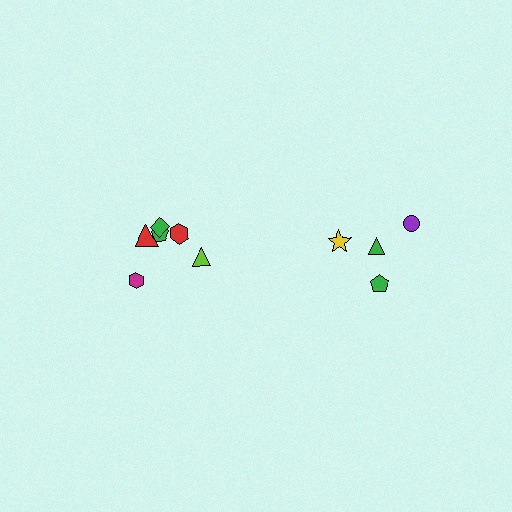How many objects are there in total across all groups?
There are 10 objects.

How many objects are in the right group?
There are 4 objects.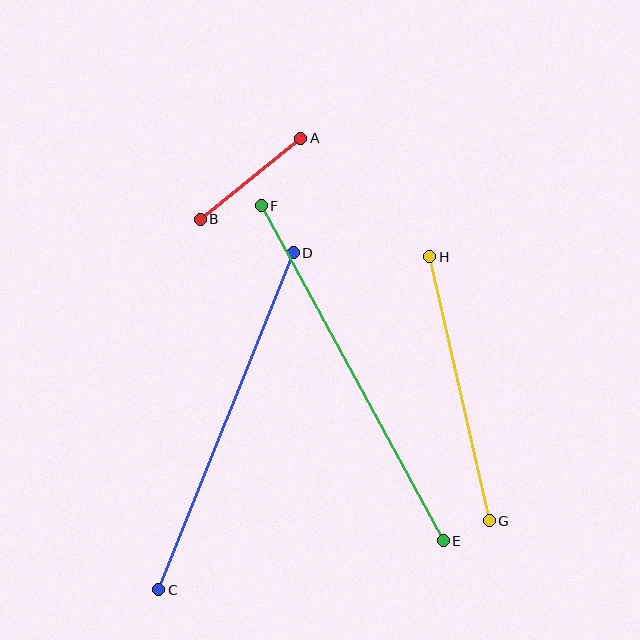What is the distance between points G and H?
The distance is approximately 271 pixels.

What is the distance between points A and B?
The distance is approximately 129 pixels.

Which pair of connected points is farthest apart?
Points E and F are farthest apart.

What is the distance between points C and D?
The distance is approximately 363 pixels.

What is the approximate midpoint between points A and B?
The midpoint is at approximately (251, 179) pixels.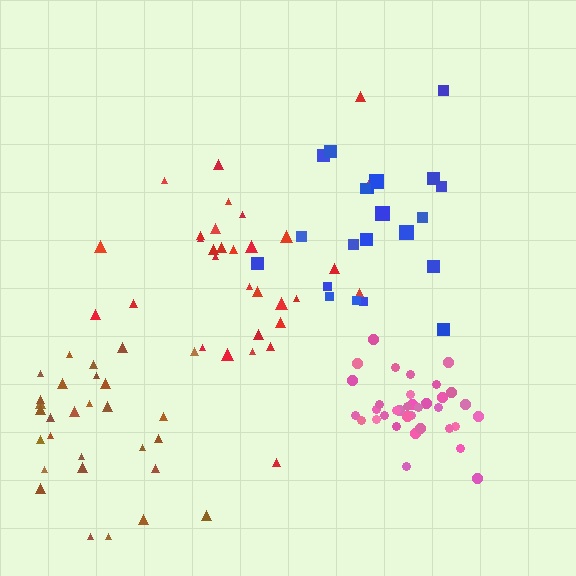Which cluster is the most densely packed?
Pink.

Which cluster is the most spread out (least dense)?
Blue.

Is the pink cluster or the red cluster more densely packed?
Pink.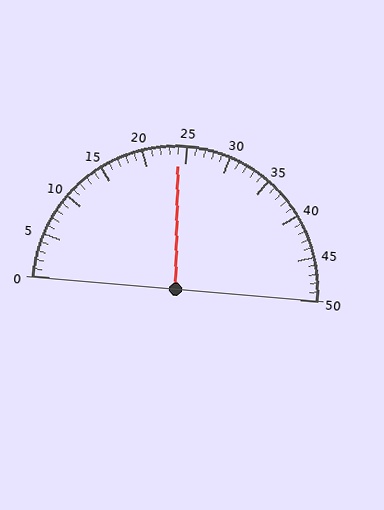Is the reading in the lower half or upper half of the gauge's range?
The reading is in the lower half of the range (0 to 50).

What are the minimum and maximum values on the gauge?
The gauge ranges from 0 to 50.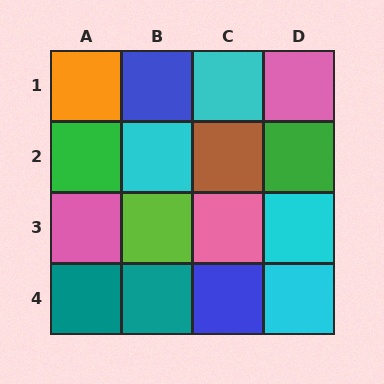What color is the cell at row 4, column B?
Teal.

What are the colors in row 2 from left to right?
Green, cyan, brown, green.